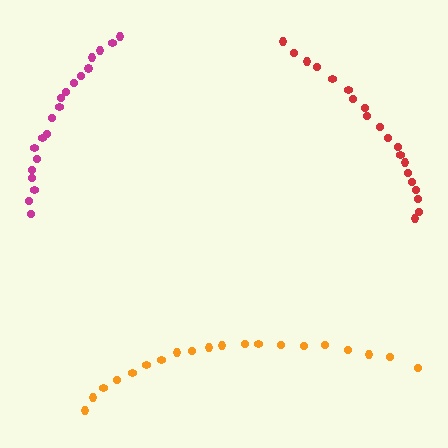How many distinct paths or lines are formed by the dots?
There are 3 distinct paths.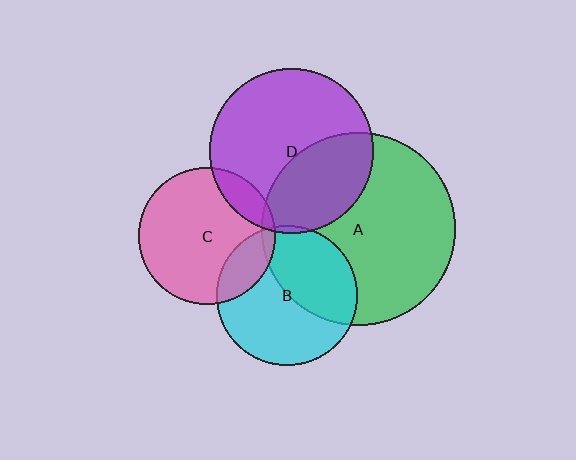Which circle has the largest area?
Circle A (green).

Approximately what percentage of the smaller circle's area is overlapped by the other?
Approximately 35%.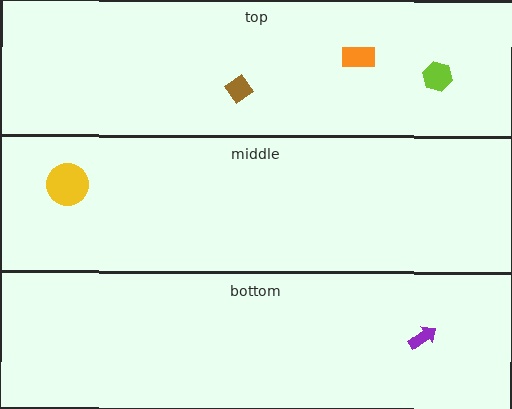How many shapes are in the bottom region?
1.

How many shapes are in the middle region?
1.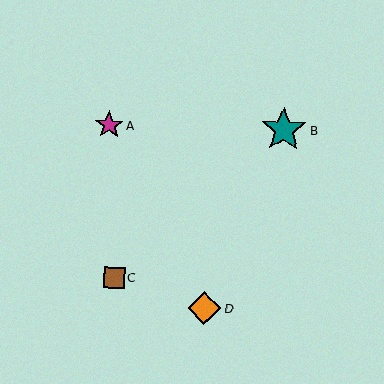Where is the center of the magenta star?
The center of the magenta star is at (109, 125).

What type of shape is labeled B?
Shape B is a teal star.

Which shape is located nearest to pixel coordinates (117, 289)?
The brown square (labeled C) at (114, 278) is nearest to that location.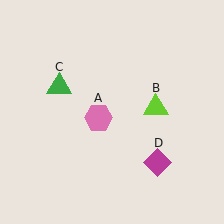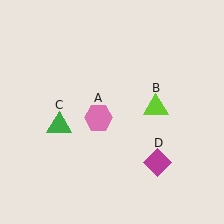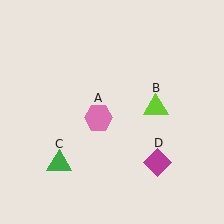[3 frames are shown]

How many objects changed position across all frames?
1 object changed position: green triangle (object C).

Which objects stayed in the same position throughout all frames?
Pink hexagon (object A) and lime triangle (object B) and magenta diamond (object D) remained stationary.